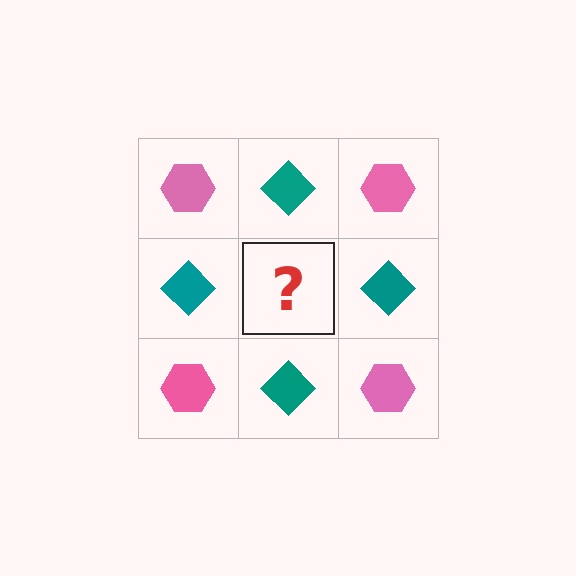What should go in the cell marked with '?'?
The missing cell should contain a pink hexagon.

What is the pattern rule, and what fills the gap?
The rule is that it alternates pink hexagon and teal diamond in a checkerboard pattern. The gap should be filled with a pink hexagon.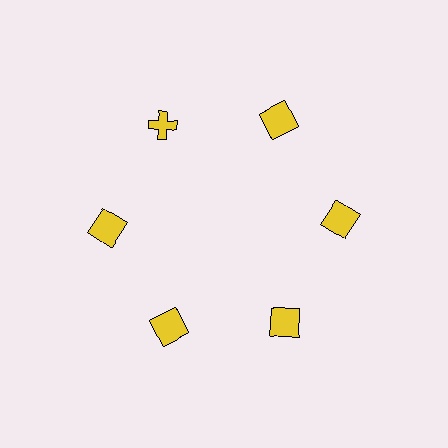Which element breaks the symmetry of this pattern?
The yellow cross at roughly the 11 o'clock position breaks the symmetry. All other shapes are yellow squares.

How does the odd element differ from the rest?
It has a different shape: cross instead of square.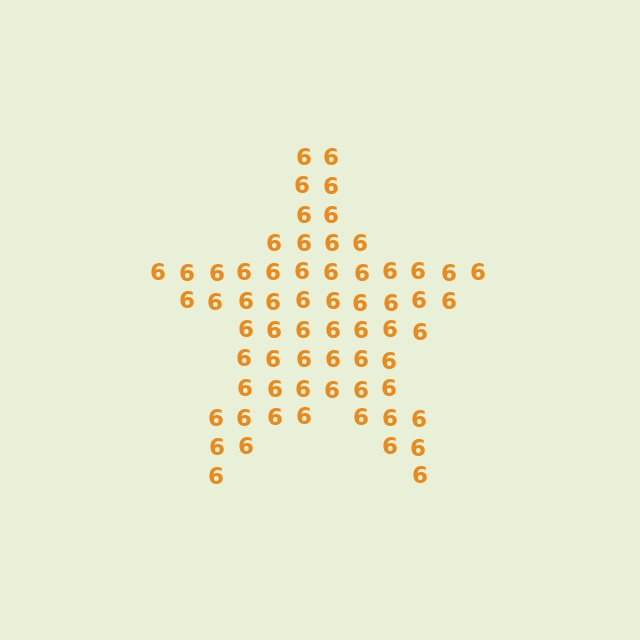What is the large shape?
The large shape is a star.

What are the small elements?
The small elements are digit 6's.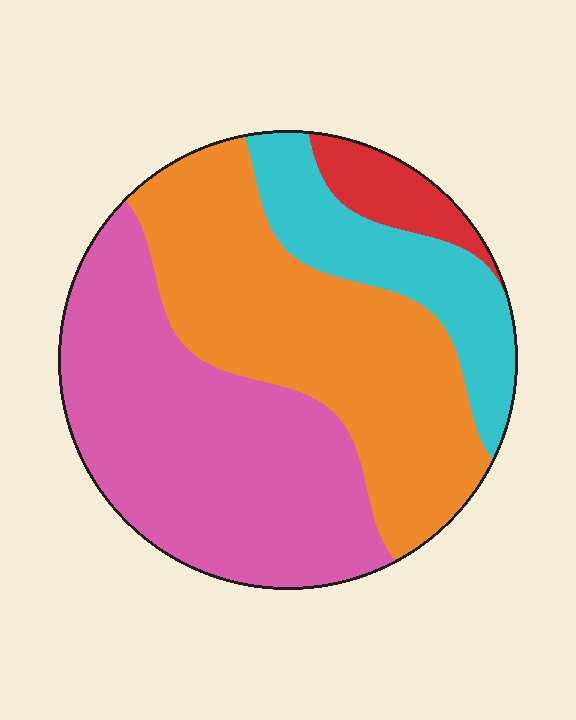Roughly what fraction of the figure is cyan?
Cyan takes up less than a sixth of the figure.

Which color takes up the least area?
Red, at roughly 5%.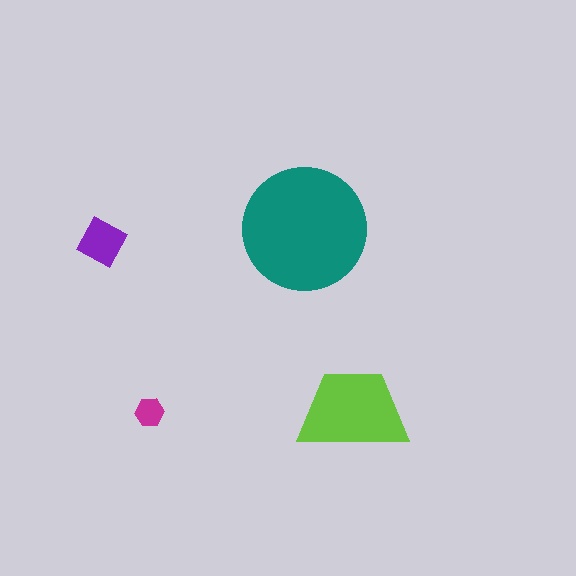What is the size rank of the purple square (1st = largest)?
3rd.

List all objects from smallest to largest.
The magenta hexagon, the purple square, the lime trapezoid, the teal circle.